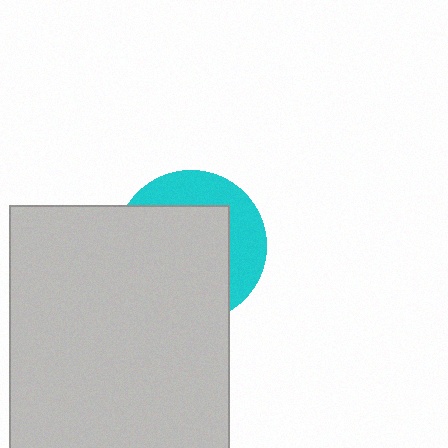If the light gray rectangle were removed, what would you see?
You would see the complete cyan circle.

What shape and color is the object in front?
The object in front is a light gray rectangle.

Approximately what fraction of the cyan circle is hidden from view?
Roughly 65% of the cyan circle is hidden behind the light gray rectangle.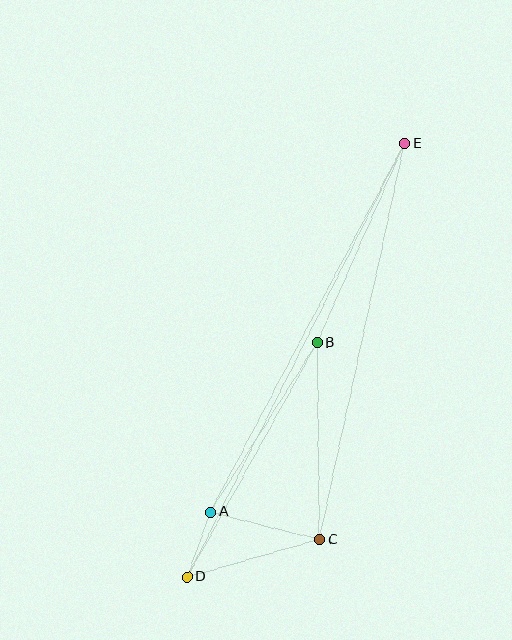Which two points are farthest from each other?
Points D and E are farthest from each other.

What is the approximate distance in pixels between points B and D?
The distance between B and D is approximately 268 pixels.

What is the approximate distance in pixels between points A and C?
The distance between A and C is approximately 112 pixels.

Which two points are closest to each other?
Points A and D are closest to each other.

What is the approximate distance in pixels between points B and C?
The distance between B and C is approximately 197 pixels.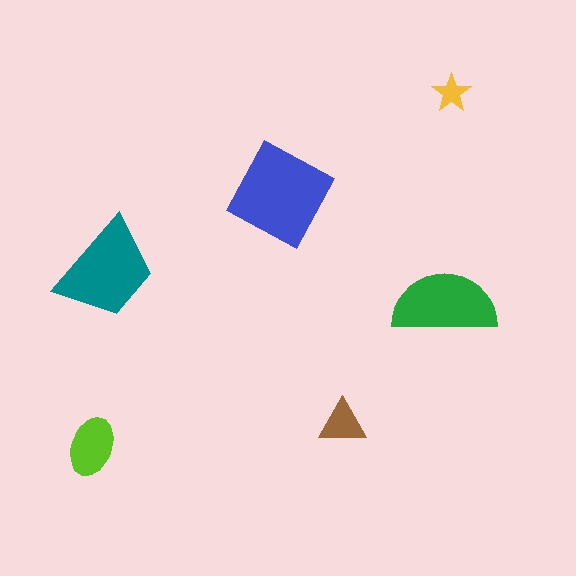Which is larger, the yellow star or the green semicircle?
The green semicircle.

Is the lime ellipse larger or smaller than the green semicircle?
Smaller.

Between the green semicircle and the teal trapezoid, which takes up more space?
The teal trapezoid.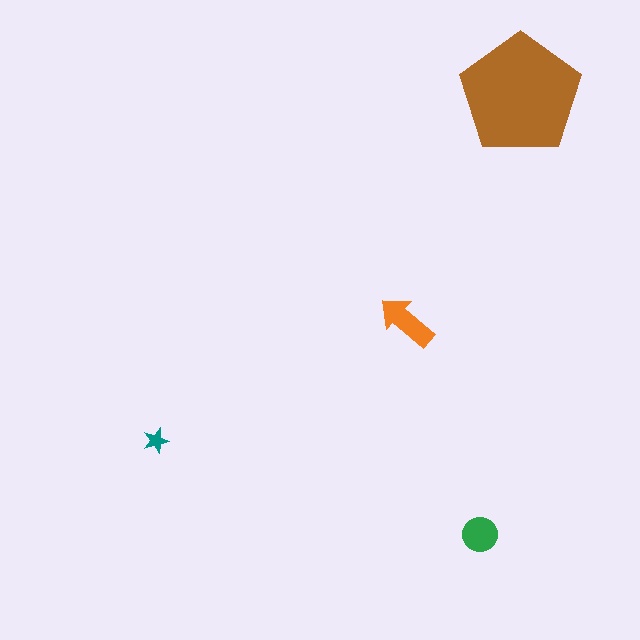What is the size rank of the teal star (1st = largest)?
4th.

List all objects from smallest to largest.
The teal star, the green circle, the orange arrow, the brown pentagon.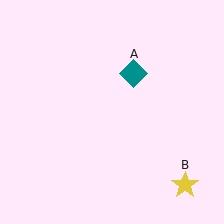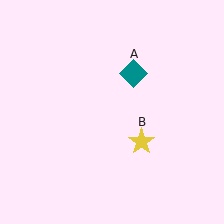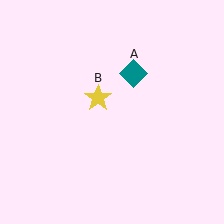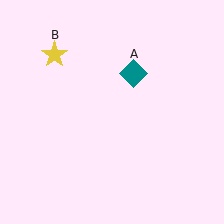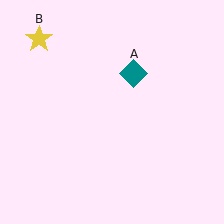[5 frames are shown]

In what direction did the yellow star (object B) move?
The yellow star (object B) moved up and to the left.